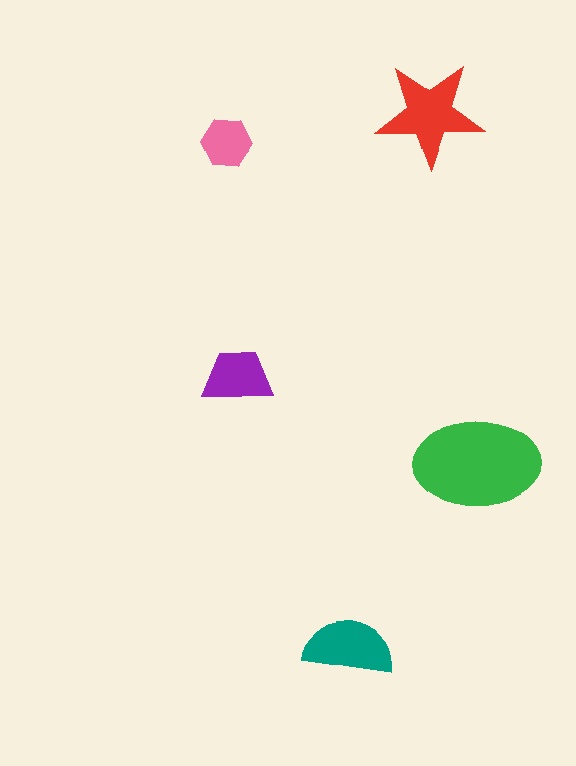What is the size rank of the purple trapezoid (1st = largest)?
4th.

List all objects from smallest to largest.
The pink hexagon, the purple trapezoid, the teal semicircle, the red star, the green ellipse.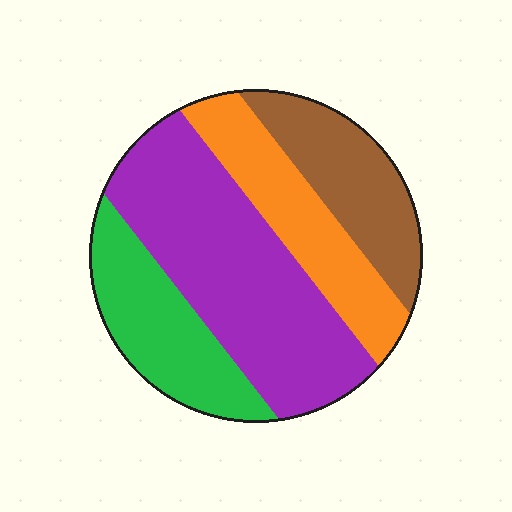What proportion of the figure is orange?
Orange covers around 20% of the figure.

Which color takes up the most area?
Purple, at roughly 40%.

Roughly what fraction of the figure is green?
Green covers roughly 20% of the figure.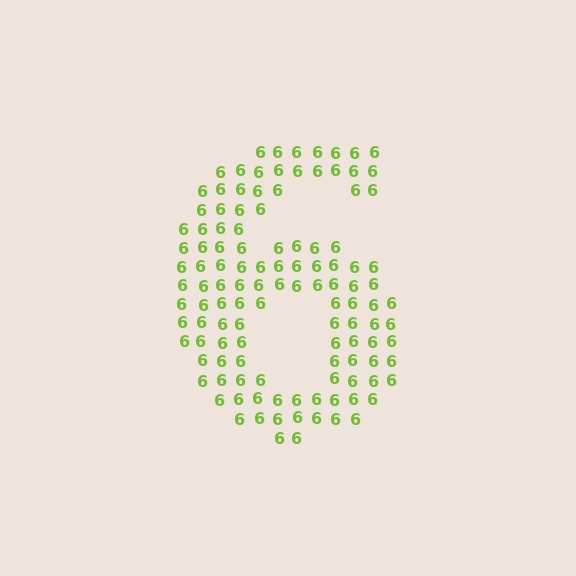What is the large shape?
The large shape is the digit 6.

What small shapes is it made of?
It is made of small digit 6's.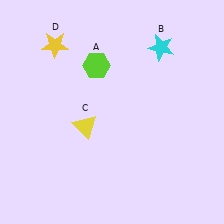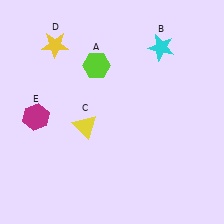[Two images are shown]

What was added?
A magenta hexagon (E) was added in Image 2.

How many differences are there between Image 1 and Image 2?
There is 1 difference between the two images.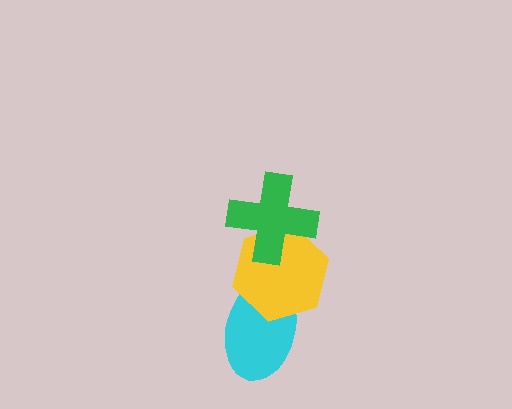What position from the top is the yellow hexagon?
The yellow hexagon is 2nd from the top.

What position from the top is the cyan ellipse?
The cyan ellipse is 3rd from the top.